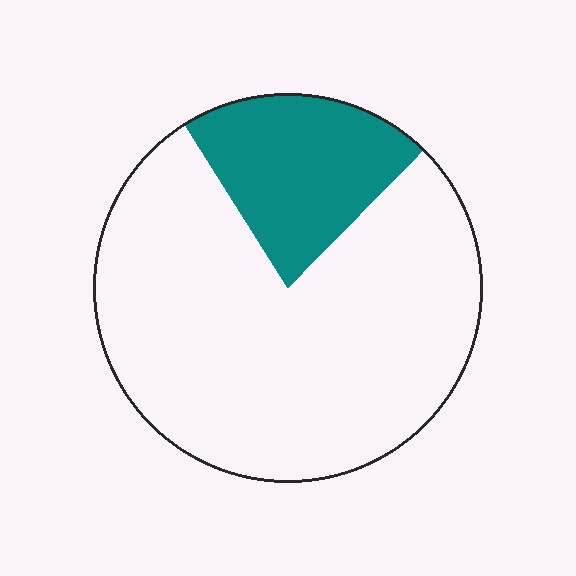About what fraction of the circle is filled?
About one fifth (1/5).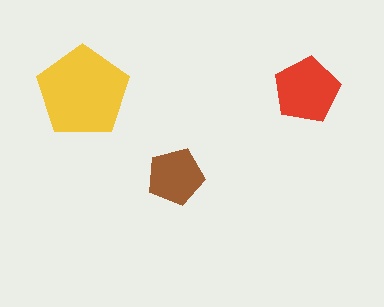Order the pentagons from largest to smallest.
the yellow one, the red one, the brown one.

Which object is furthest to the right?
The red pentagon is rightmost.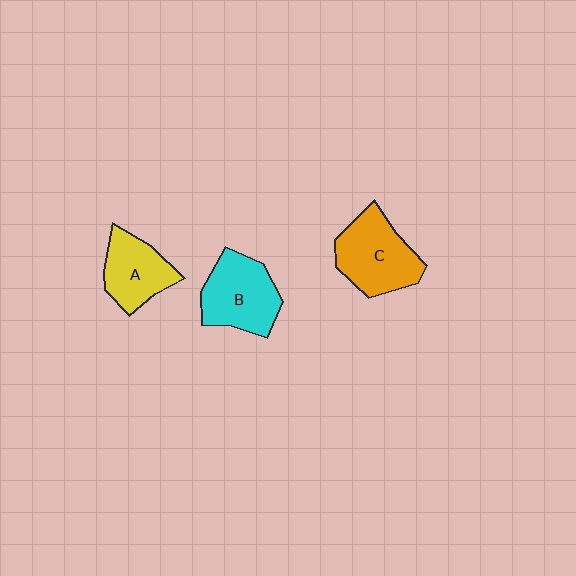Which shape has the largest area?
Shape C (orange).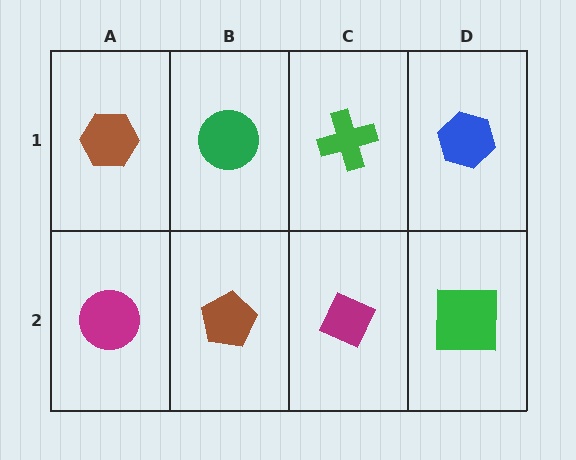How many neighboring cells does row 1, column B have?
3.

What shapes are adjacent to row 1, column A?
A magenta circle (row 2, column A), a green circle (row 1, column B).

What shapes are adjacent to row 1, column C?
A magenta diamond (row 2, column C), a green circle (row 1, column B), a blue hexagon (row 1, column D).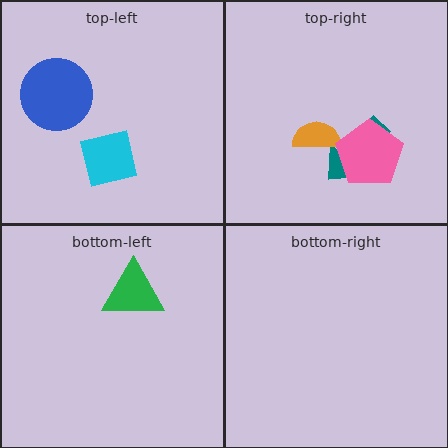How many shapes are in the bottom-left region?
1.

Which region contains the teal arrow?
The top-right region.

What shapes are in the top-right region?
The teal arrow, the orange semicircle, the pink pentagon.